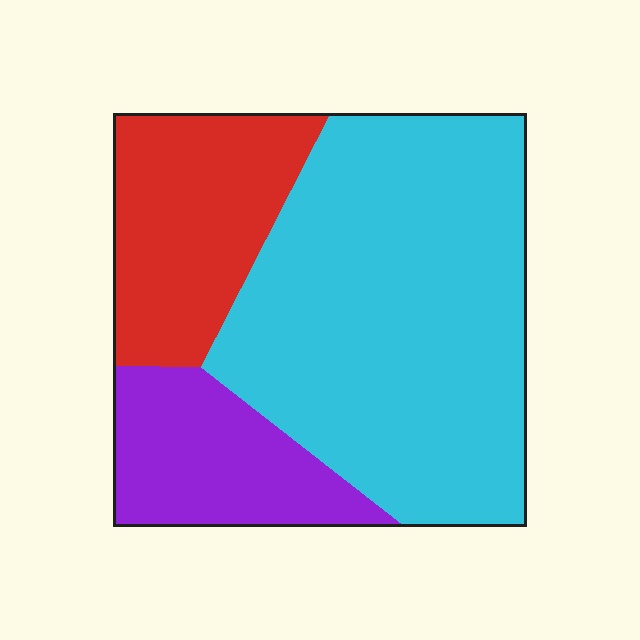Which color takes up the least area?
Purple, at roughly 20%.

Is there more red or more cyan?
Cyan.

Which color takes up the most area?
Cyan, at roughly 60%.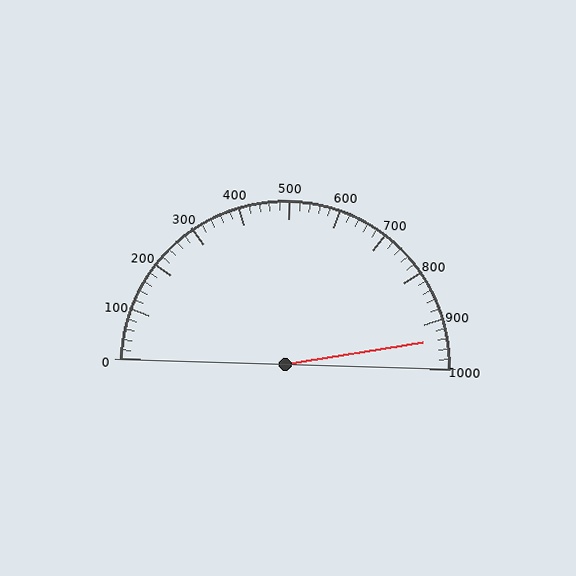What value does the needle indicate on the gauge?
The needle indicates approximately 940.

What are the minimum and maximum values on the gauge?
The gauge ranges from 0 to 1000.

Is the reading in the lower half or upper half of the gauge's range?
The reading is in the upper half of the range (0 to 1000).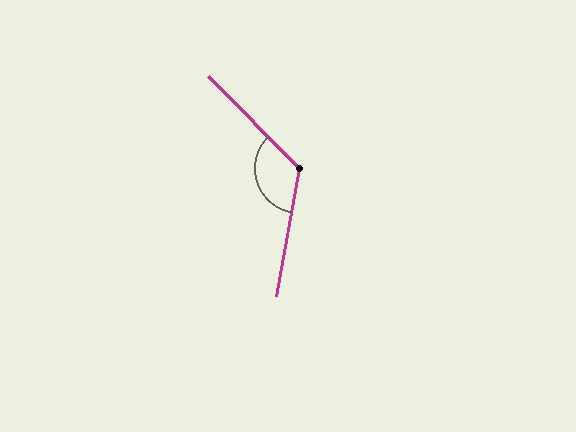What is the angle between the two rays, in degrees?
Approximately 125 degrees.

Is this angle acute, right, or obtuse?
It is obtuse.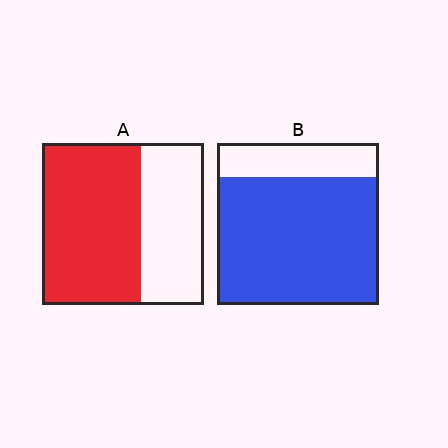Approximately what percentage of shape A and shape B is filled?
A is approximately 60% and B is approximately 80%.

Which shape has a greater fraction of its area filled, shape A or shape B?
Shape B.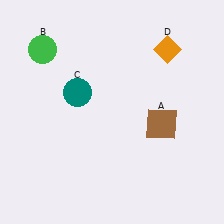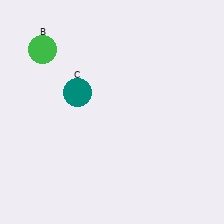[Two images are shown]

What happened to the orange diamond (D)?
The orange diamond (D) was removed in Image 2. It was in the top-right area of Image 1.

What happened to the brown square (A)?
The brown square (A) was removed in Image 2. It was in the bottom-right area of Image 1.